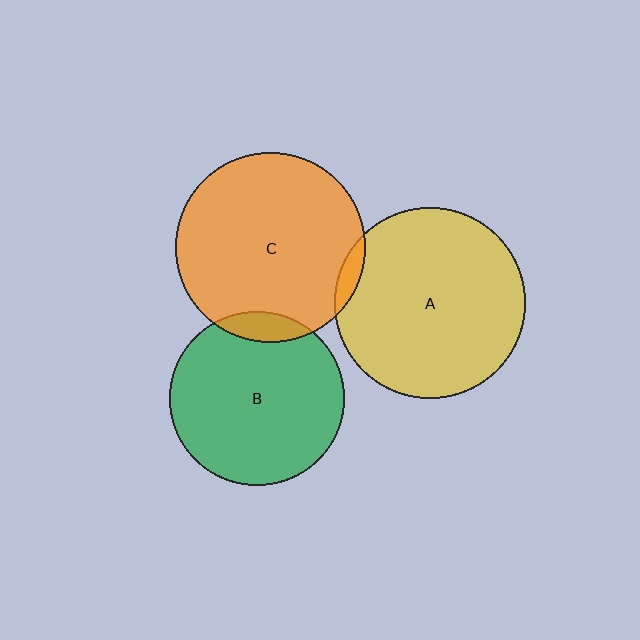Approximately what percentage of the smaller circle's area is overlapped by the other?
Approximately 10%.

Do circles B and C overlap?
Yes.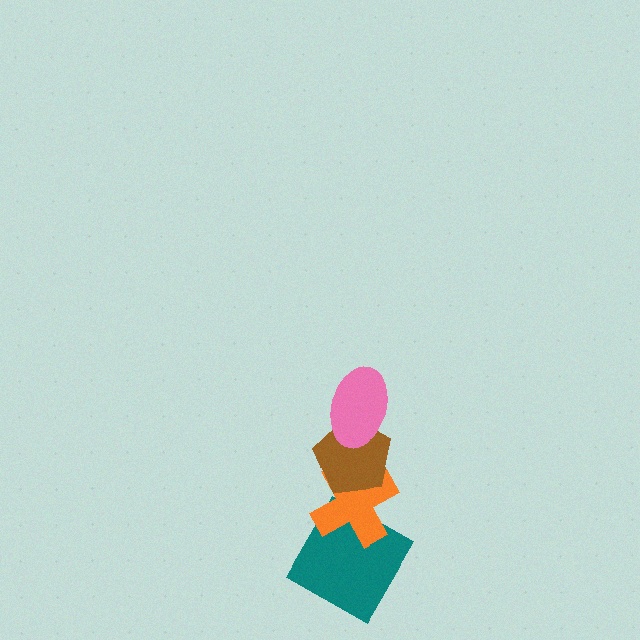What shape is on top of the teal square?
The orange cross is on top of the teal square.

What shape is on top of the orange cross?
The brown pentagon is on top of the orange cross.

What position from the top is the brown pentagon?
The brown pentagon is 2nd from the top.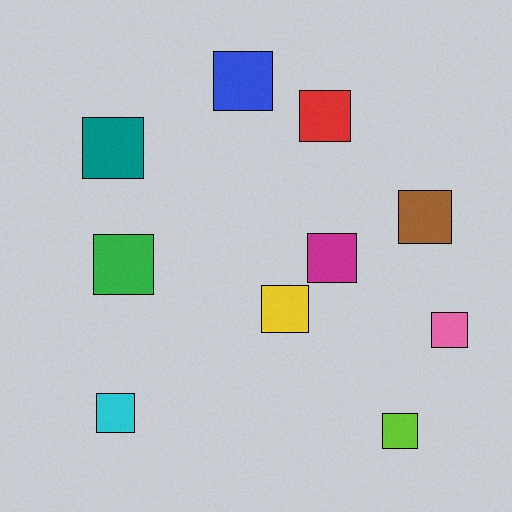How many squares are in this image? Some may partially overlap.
There are 10 squares.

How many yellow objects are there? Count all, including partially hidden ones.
There is 1 yellow object.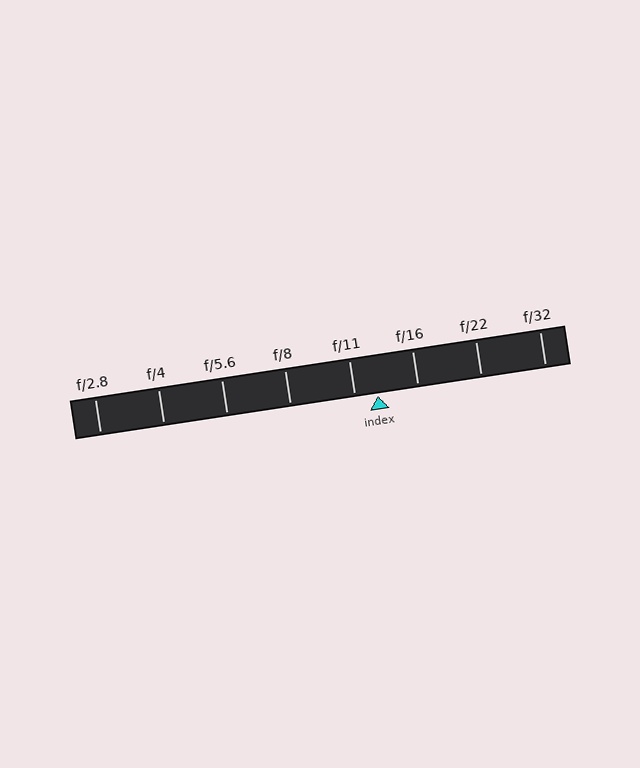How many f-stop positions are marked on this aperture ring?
There are 8 f-stop positions marked.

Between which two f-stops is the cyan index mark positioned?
The index mark is between f/11 and f/16.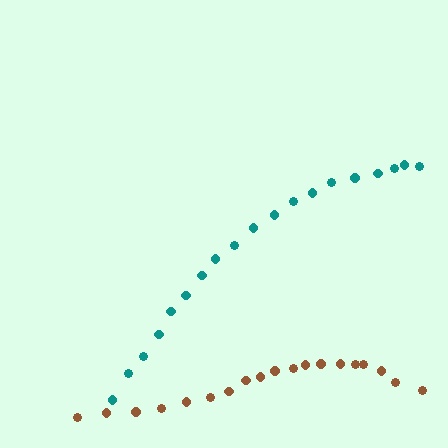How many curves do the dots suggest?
There are 2 distinct paths.